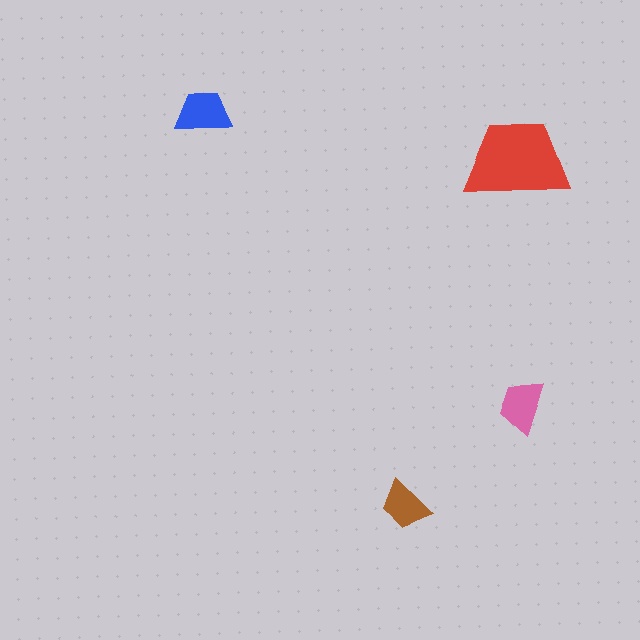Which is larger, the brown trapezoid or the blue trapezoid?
The blue one.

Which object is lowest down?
The brown trapezoid is bottommost.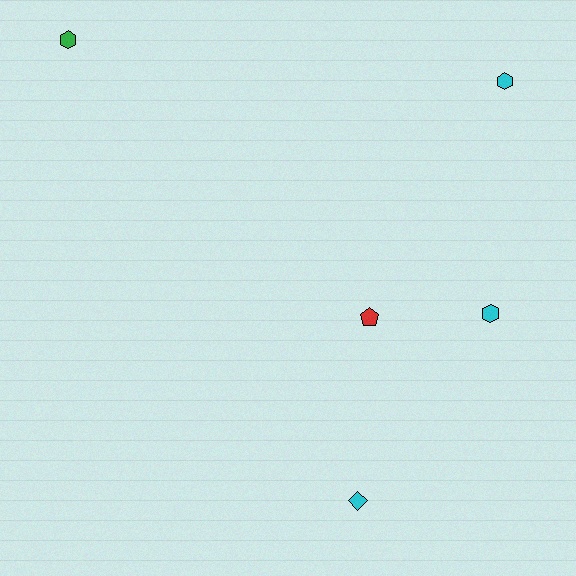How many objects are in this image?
There are 5 objects.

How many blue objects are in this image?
There are no blue objects.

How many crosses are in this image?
There are no crosses.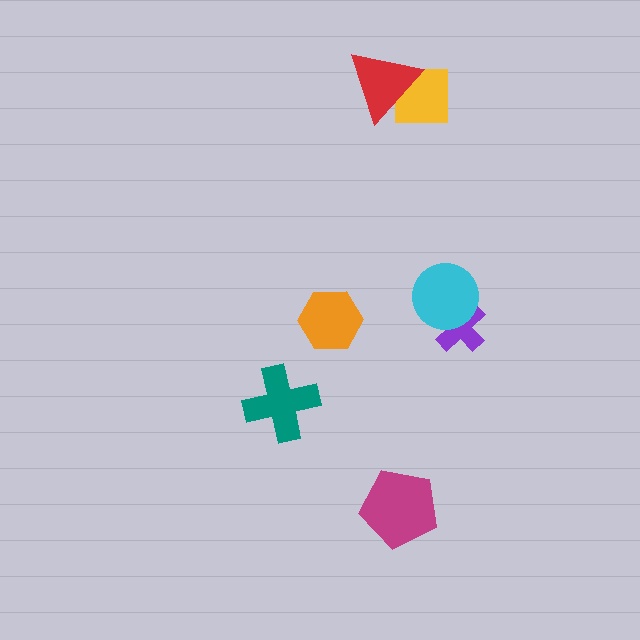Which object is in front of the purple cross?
The cyan circle is in front of the purple cross.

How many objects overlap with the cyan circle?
1 object overlaps with the cyan circle.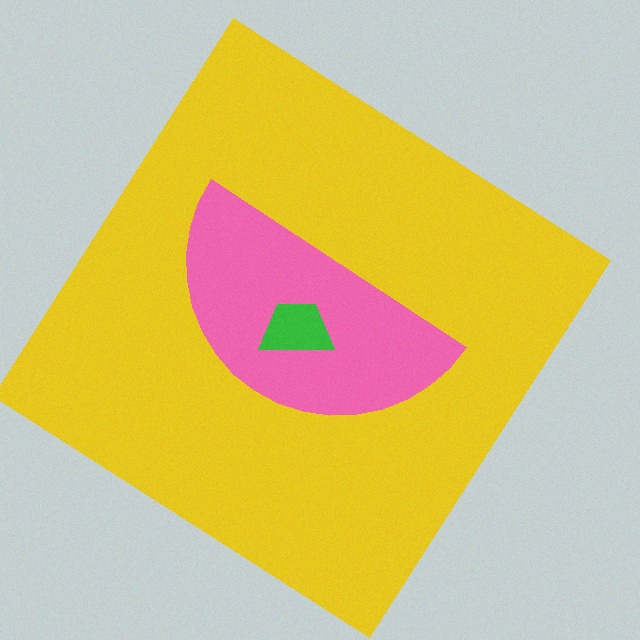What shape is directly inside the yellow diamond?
The pink semicircle.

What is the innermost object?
The green trapezoid.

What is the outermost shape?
The yellow diamond.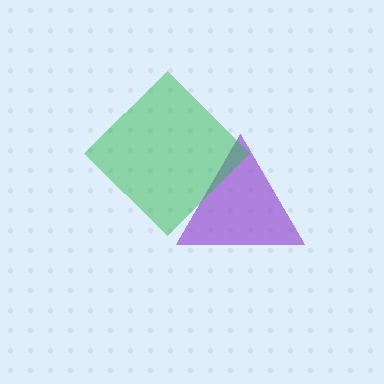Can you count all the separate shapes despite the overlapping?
Yes, there are 2 separate shapes.